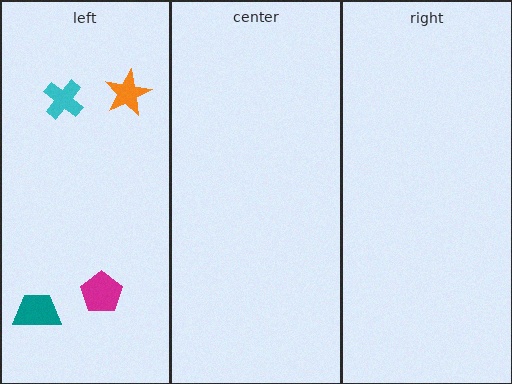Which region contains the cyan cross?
The left region.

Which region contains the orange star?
The left region.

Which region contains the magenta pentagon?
The left region.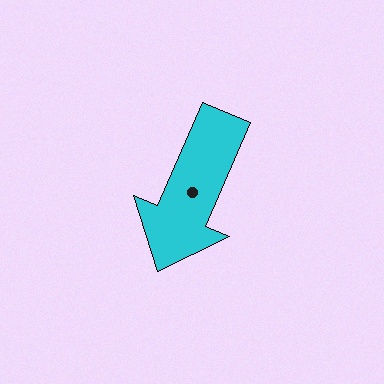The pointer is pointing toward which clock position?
Roughly 7 o'clock.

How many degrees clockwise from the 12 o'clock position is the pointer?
Approximately 203 degrees.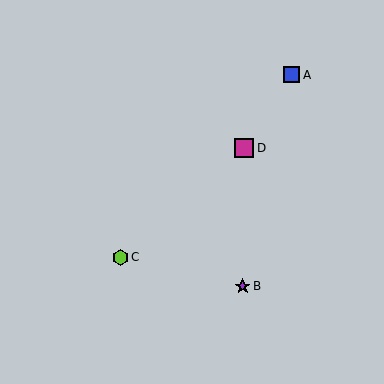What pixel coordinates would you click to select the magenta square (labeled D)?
Click at (244, 148) to select the magenta square D.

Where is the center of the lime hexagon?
The center of the lime hexagon is at (121, 257).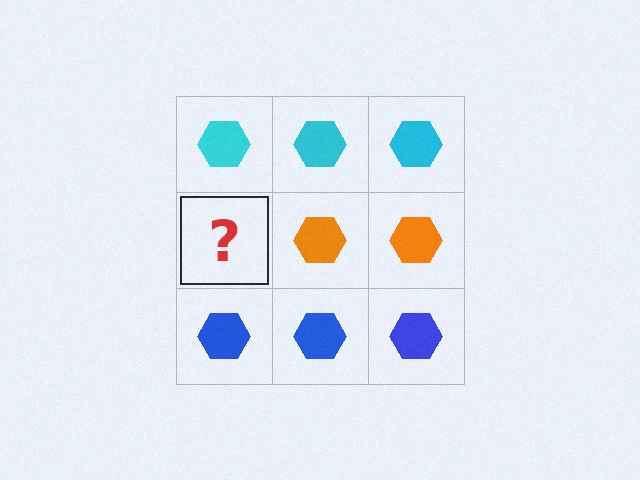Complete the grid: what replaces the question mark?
The question mark should be replaced with an orange hexagon.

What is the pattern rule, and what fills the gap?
The rule is that each row has a consistent color. The gap should be filled with an orange hexagon.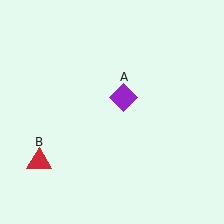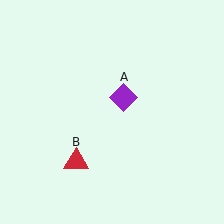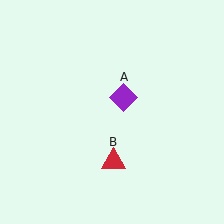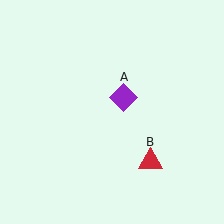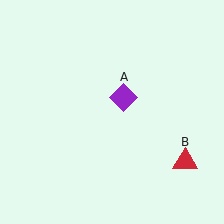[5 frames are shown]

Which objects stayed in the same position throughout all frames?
Purple diamond (object A) remained stationary.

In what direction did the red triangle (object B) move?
The red triangle (object B) moved right.